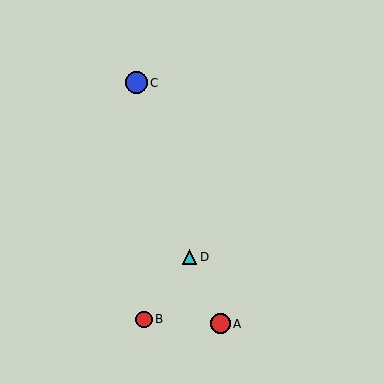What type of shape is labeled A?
Shape A is a red circle.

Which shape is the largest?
The blue circle (labeled C) is the largest.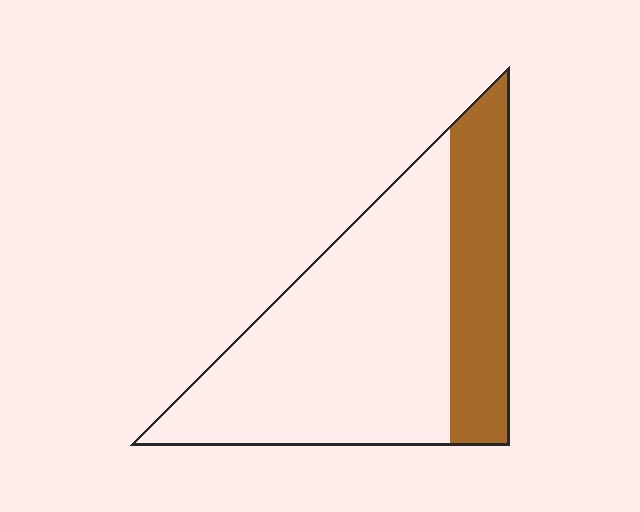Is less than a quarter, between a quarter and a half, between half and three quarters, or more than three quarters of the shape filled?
Between a quarter and a half.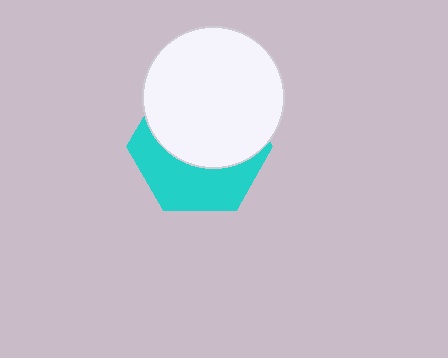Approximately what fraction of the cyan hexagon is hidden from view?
Roughly 57% of the cyan hexagon is hidden behind the white circle.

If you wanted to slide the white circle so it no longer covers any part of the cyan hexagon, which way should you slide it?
Slide it up — that is the most direct way to separate the two shapes.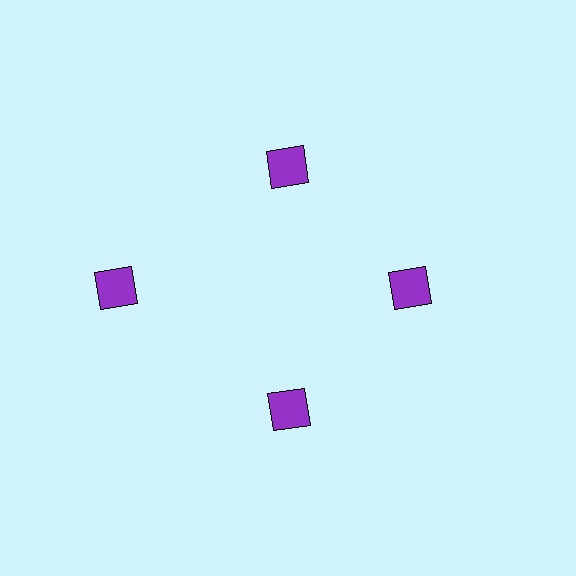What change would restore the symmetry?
The symmetry would be restored by moving it inward, back onto the ring so that all 4 squares sit at equal angles and equal distance from the center.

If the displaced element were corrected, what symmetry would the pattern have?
It would have 4-fold rotational symmetry — the pattern would map onto itself every 90 degrees.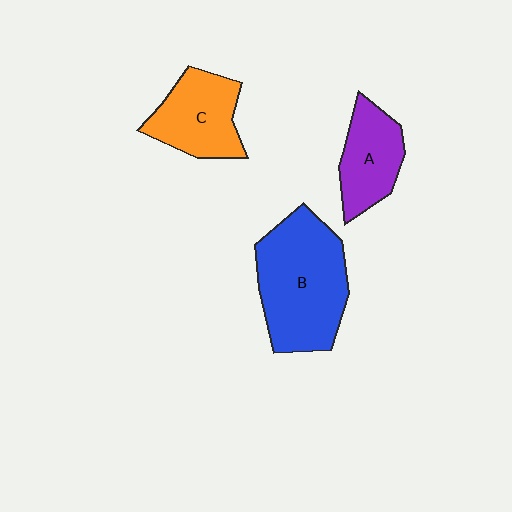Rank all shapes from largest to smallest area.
From largest to smallest: B (blue), C (orange), A (purple).